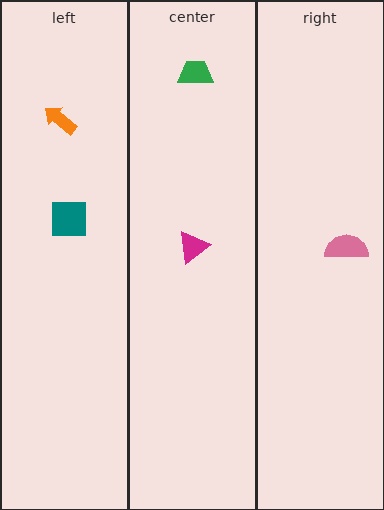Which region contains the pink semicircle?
The right region.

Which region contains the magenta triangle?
The center region.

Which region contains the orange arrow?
The left region.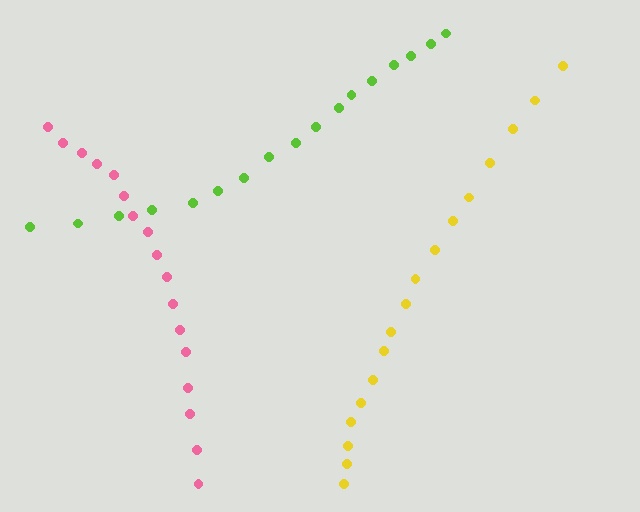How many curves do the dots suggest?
There are 3 distinct paths.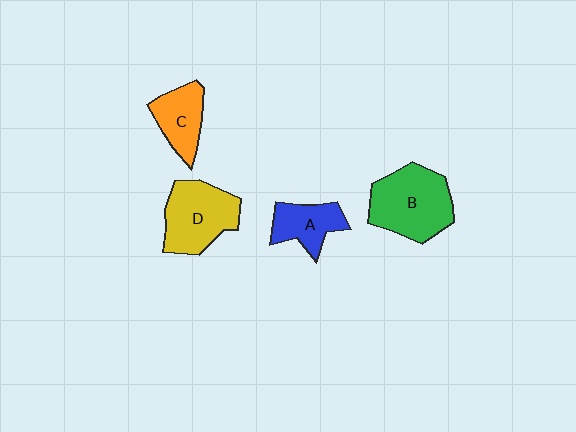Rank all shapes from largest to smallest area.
From largest to smallest: B (green), D (yellow), C (orange), A (blue).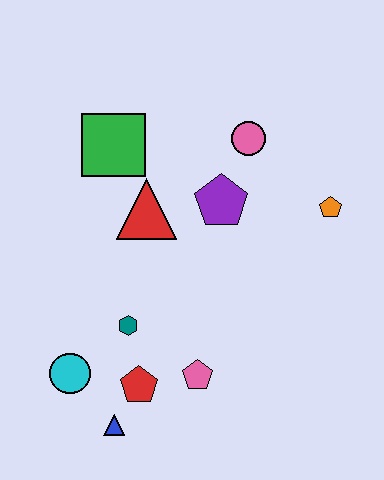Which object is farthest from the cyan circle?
The orange pentagon is farthest from the cyan circle.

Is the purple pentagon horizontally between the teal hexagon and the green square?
No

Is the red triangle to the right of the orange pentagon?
No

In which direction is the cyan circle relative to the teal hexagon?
The cyan circle is to the left of the teal hexagon.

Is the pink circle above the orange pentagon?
Yes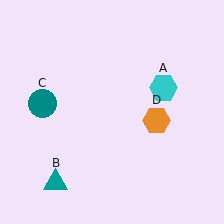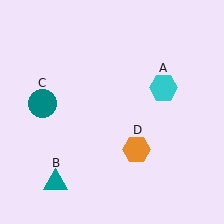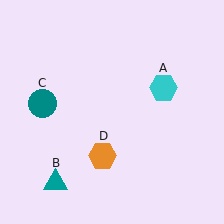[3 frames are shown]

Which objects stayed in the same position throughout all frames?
Cyan hexagon (object A) and teal triangle (object B) and teal circle (object C) remained stationary.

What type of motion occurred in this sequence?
The orange hexagon (object D) rotated clockwise around the center of the scene.